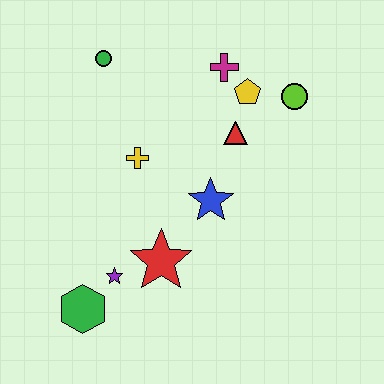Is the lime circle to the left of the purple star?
No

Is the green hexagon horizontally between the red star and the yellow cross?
No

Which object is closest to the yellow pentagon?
The magenta cross is closest to the yellow pentagon.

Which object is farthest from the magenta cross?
The green hexagon is farthest from the magenta cross.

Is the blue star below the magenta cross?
Yes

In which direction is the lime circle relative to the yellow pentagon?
The lime circle is to the right of the yellow pentagon.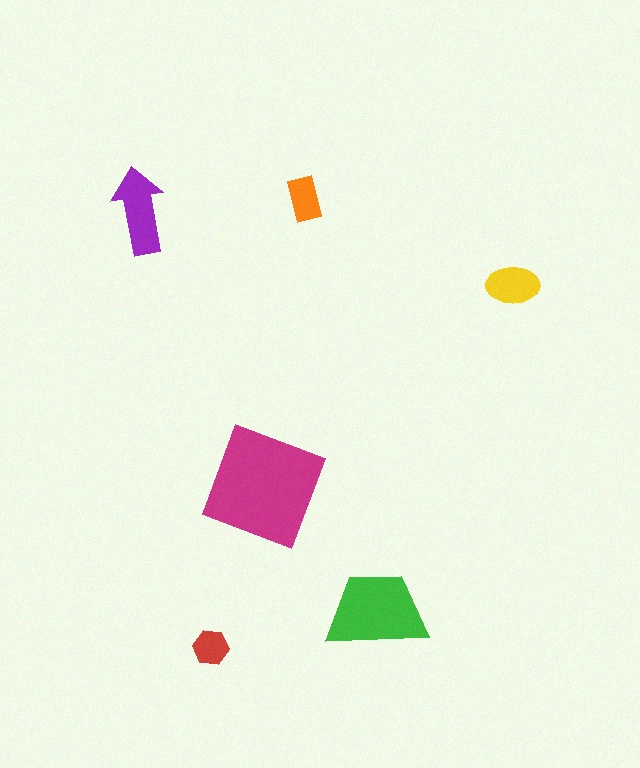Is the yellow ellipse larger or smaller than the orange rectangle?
Larger.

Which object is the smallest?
The red hexagon.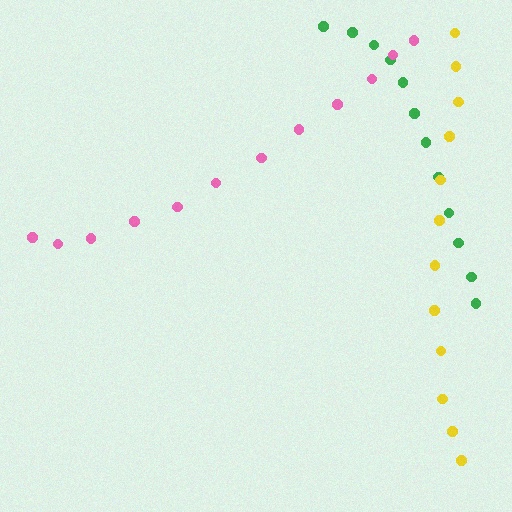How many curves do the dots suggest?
There are 3 distinct paths.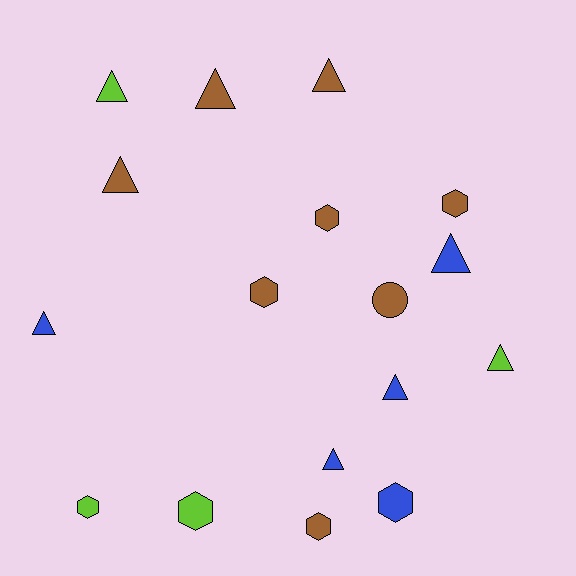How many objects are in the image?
There are 17 objects.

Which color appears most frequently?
Brown, with 8 objects.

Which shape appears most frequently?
Triangle, with 9 objects.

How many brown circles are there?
There is 1 brown circle.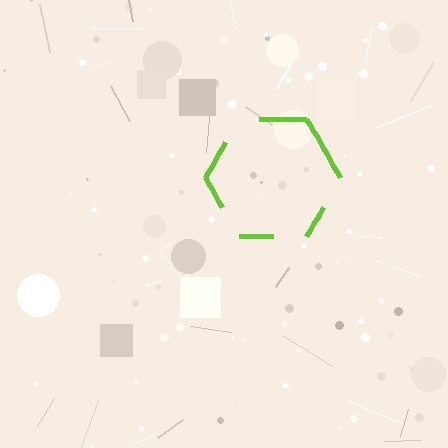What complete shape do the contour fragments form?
The contour fragments form a hexagon.